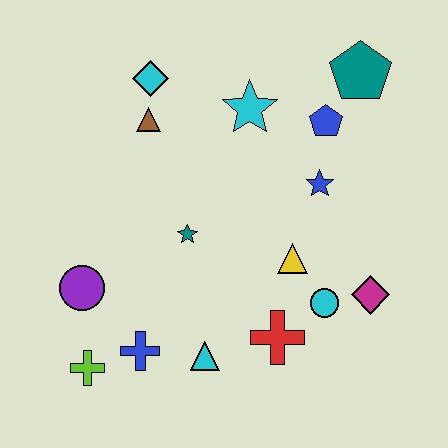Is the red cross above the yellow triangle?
No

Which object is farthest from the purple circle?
The teal pentagon is farthest from the purple circle.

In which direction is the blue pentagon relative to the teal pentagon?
The blue pentagon is below the teal pentagon.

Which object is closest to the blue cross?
The lime cross is closest to the blue cross.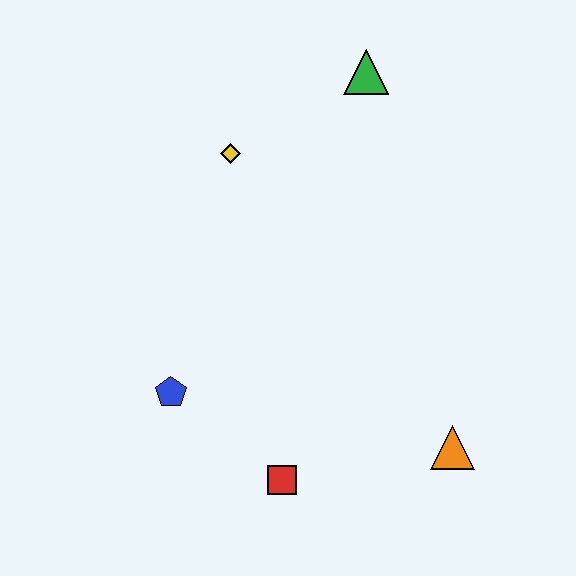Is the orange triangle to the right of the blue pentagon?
Yes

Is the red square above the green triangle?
No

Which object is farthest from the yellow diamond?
The orange triangle is farthest from the yellow diamond.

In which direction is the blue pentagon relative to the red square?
The blue pentagon is to the left of the red square.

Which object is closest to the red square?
The blue pentagon is closest to the red square.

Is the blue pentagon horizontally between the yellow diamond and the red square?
No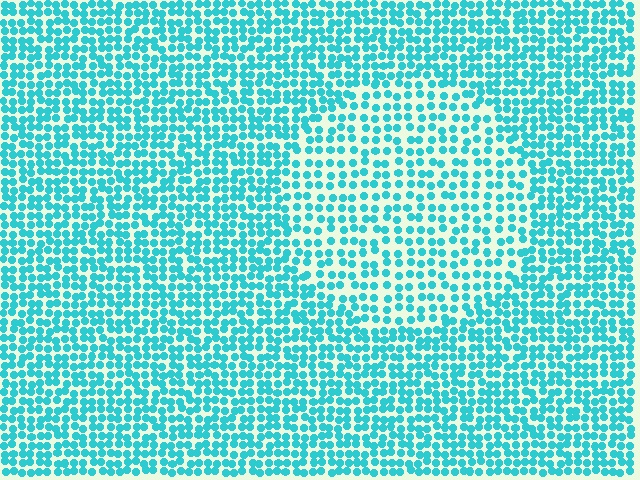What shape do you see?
I see a circle.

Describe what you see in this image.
The image contains small cyan elements arranged at two different densities. A circle-shaped region is visible where the elements are less densely packed than the surrounding area.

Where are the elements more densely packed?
The elements are more densely packed outside the circle boundary.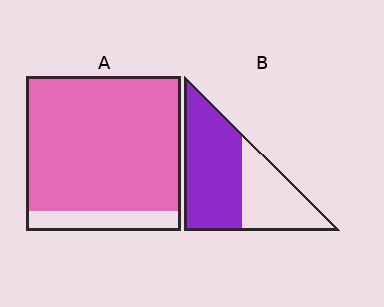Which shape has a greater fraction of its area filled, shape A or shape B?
Shape A.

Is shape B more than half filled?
Yes.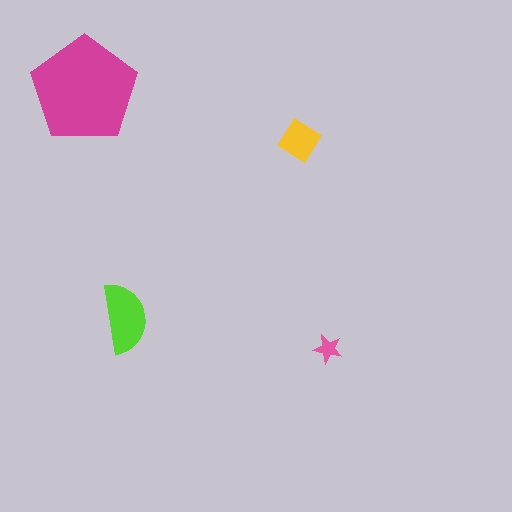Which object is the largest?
The magenta pentagon.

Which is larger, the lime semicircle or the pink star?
The lime semicircle.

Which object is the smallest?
The pink star.